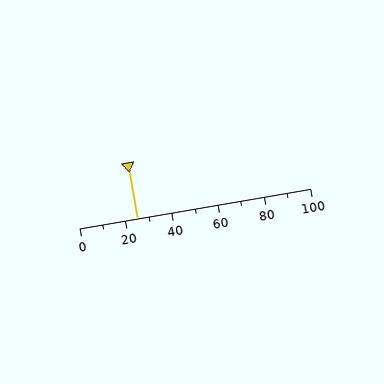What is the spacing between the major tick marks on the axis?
The major ticks are spaced 20 apart.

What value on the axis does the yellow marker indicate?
The marker indicates approximately 25.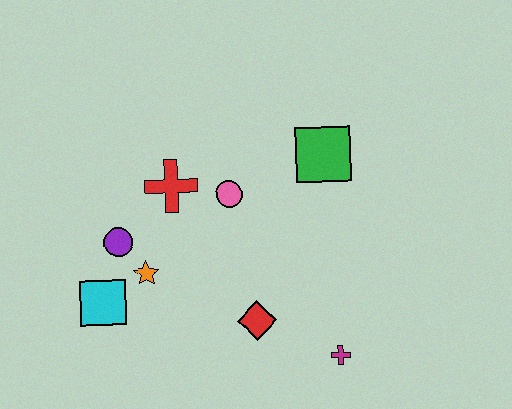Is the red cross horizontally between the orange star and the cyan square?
No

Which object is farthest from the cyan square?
The green square is farthest from the cyan square.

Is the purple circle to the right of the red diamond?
No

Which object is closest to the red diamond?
The magenta cross is closest to the red diamond.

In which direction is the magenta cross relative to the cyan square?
The magenta cross is to the right of the cyan square.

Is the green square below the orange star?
No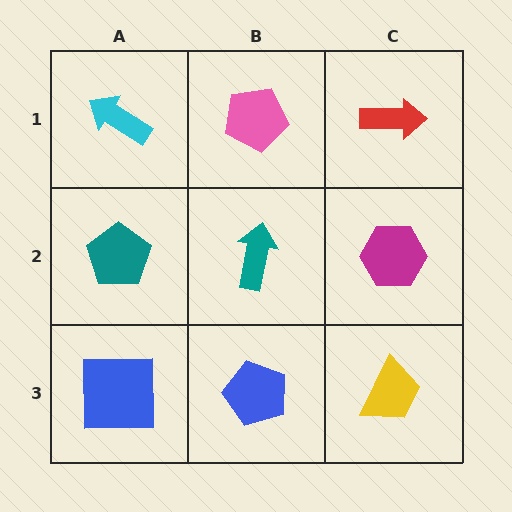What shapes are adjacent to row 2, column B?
A pink pentagon (row 1, column B), a blue pentagon (row 3, column B), a teal pentagon (row 2, column A), a magenta hexagon (row 2, column C).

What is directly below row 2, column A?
A blue square.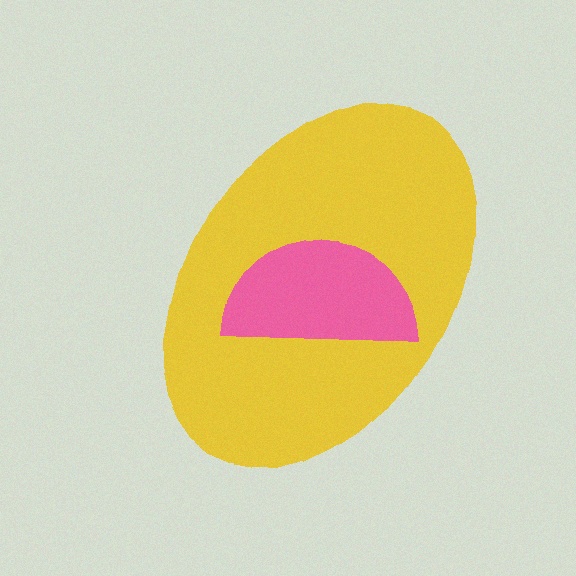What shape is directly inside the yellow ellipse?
The pink semicircle.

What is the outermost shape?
The yellow ellipse.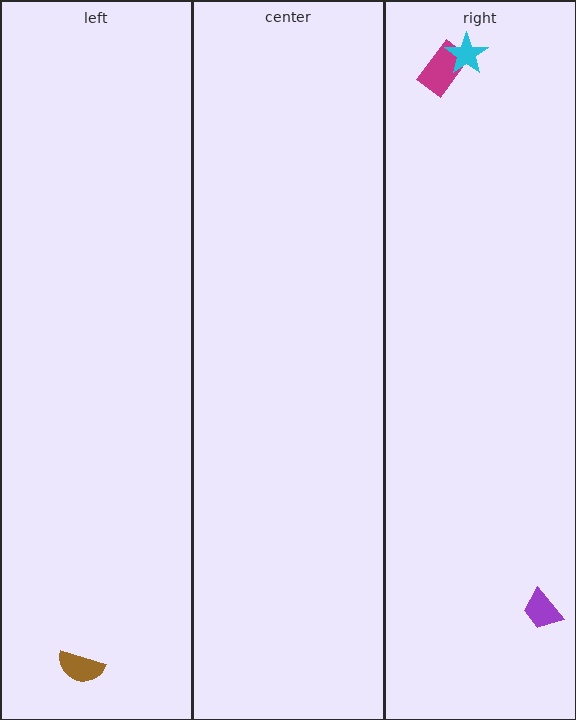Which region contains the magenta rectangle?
The right region.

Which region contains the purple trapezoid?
The right region.